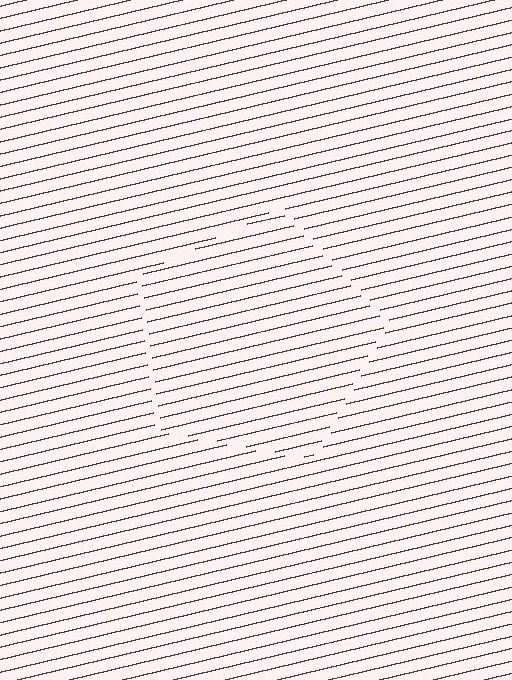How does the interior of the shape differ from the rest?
The interior of the shape contains the same grating, shifted by half a period — the contour is defined by the phase discontinuity where line-ends from the inner and outer gratings abut.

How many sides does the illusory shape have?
5 sides — the line-ends trace a pentagon.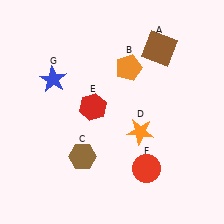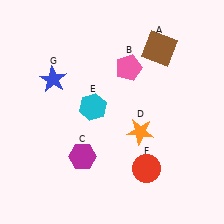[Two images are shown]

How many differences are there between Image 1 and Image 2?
There are 3 differences between the two images.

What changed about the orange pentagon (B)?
In Image 1, B is orange. In Image 2, it changed to pink.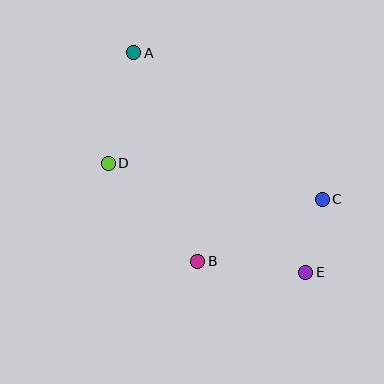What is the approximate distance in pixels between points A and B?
The distance between A and B is approximately 218 pixels.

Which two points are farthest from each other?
Points A and E are farthest from each other.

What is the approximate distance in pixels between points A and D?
The distance between A and D is approximately 113 pixels.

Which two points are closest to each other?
Points C and E are closest to each other.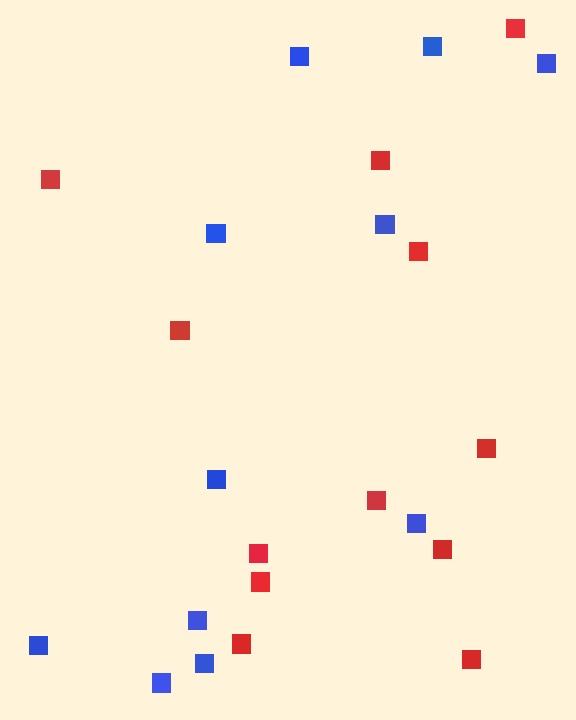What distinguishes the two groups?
There are 2 groups: one group of red squares (12) and one group of blue squares (11).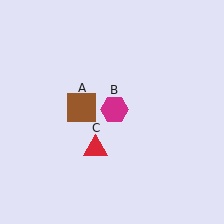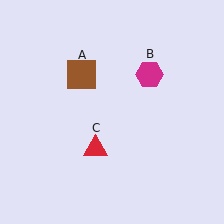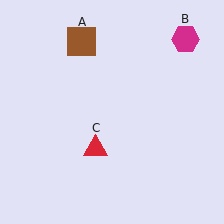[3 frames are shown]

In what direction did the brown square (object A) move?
The brown square (object A) moved up.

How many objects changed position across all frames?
2 objects changed position: brown square (object A), magenta hexagon (object B).